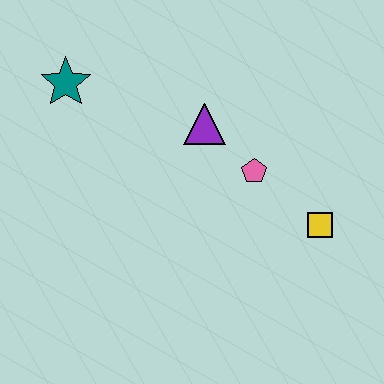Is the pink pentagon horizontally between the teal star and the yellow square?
Yes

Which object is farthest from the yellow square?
The teal star is farthest from the yellow square.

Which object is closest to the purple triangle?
The pink pentagon is closest to the purple triangle.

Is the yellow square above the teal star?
No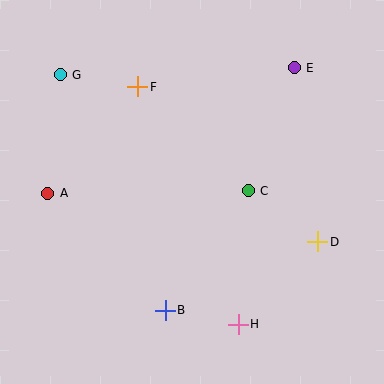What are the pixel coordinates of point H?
Point H is at (238, 324).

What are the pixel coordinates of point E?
Point E is at (294, 68).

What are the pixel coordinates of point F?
Point F is at (138, 87).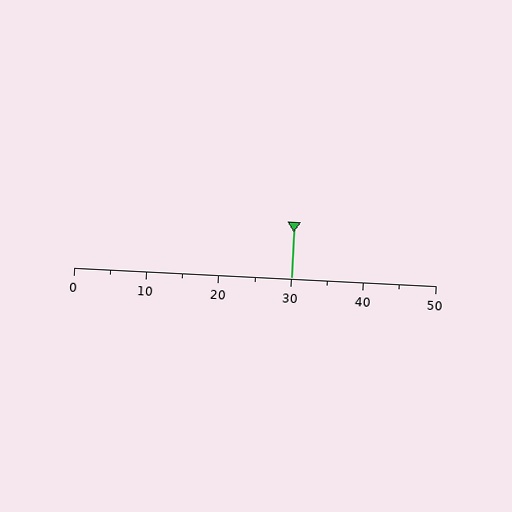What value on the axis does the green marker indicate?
The marker indicates approximately 30.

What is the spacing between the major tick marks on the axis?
The major ticks are spaced 10 apart.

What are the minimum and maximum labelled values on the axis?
The axis runs from 0 to 50.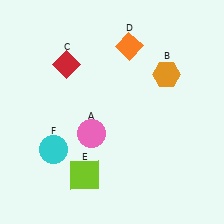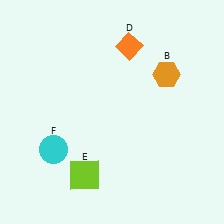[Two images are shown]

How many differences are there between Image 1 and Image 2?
There are 2 differences between the two images.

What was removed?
The pink circle (A), the red diamond (C) were removed in Image 2.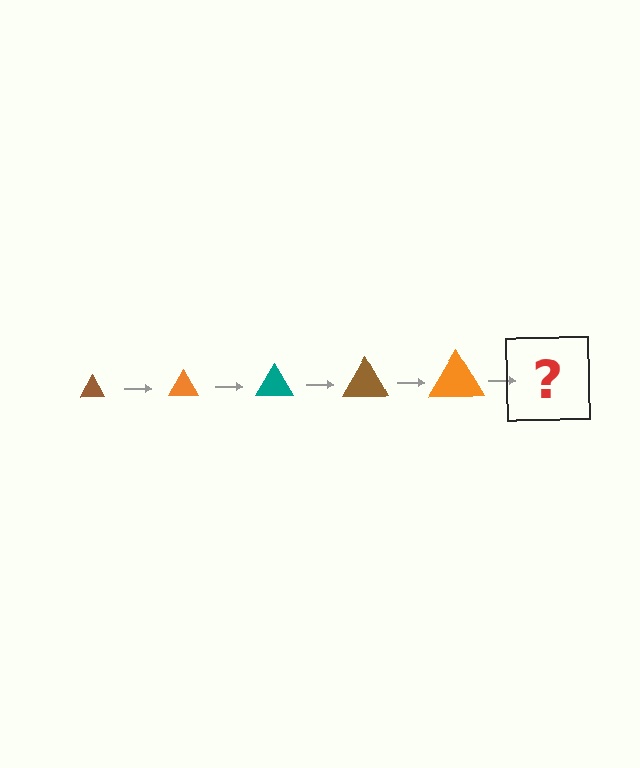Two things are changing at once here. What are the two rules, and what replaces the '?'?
The two rules are that the triangle grows larger each step and the color cycles through brown, orange, and teal. The '?' should be a teal triangle, larger than the previous one.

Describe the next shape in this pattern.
It should be a teal triangle, larger than the previous one.